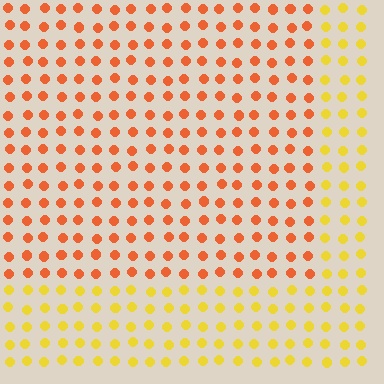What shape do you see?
I see a rectangle.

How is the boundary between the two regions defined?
The boundary is defined purely by a slight shift in hue (about 37 degrees). Spacing, size, and orientation are identical on both sides.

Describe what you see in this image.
The image is filled with small yellow elements in a uniform arrangement. A rectangle-shaped region is visible where the elements are tinted to a slightly different hue, forming a subtle color boundary.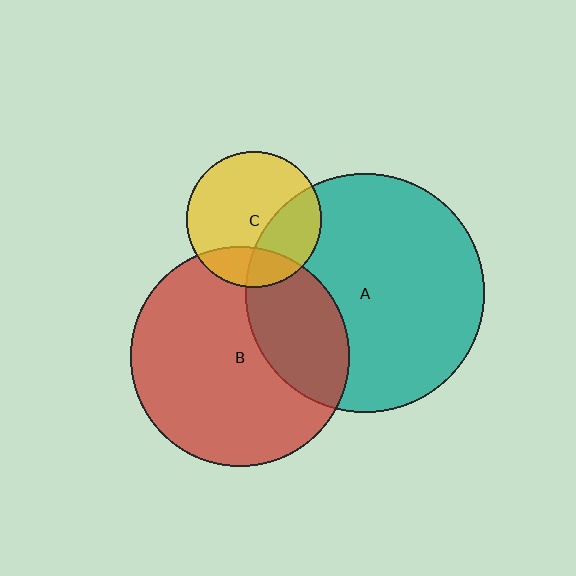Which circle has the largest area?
Circle A (teal).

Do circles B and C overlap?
Yes.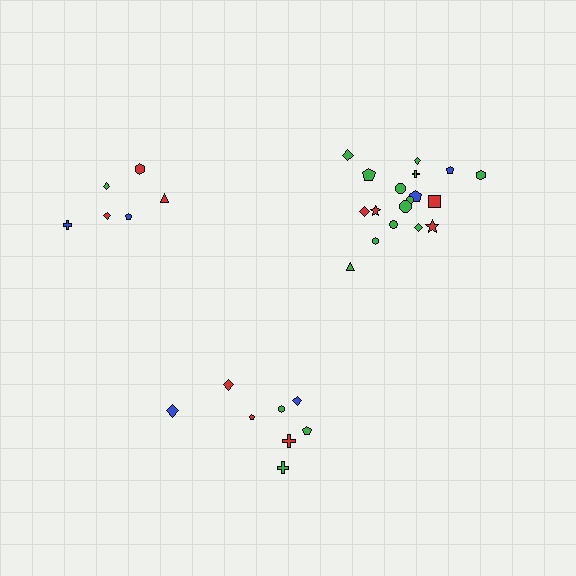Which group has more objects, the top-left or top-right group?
The top-right group.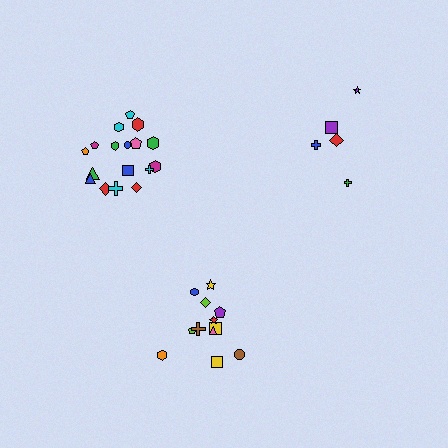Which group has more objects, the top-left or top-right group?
The top-left group.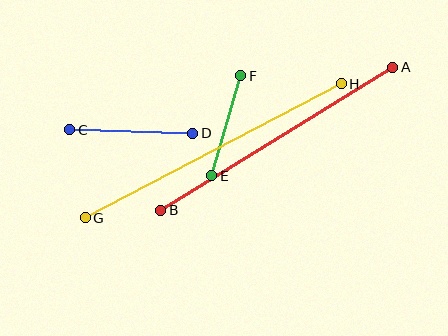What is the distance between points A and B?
The distance is approximately 272 pixels.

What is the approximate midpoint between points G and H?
The midpoint is at approximately (213, 151) pixels.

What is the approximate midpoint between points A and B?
The midpoint is at approximately (277, 139) pixels.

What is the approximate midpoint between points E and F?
The midpoint is at approximately (226, 126) pixels.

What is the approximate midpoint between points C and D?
The midpoint is at approximately (131, 131) pixels.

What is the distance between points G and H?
The distance is approximately 289 pixels.